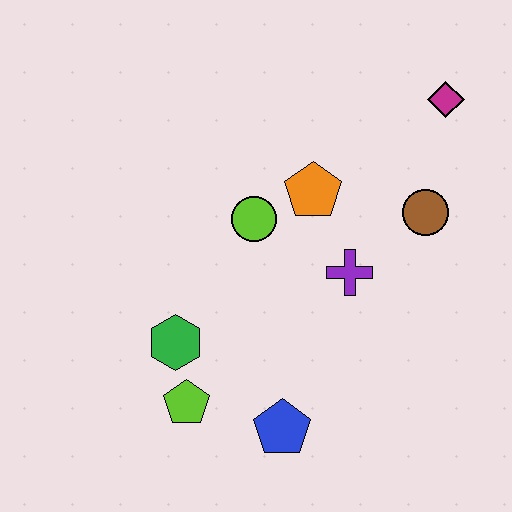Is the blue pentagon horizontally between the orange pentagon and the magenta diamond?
No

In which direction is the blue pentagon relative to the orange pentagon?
The blue pentagon is below the orange pentagon.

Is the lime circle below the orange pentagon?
Yes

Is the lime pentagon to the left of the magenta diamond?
Yes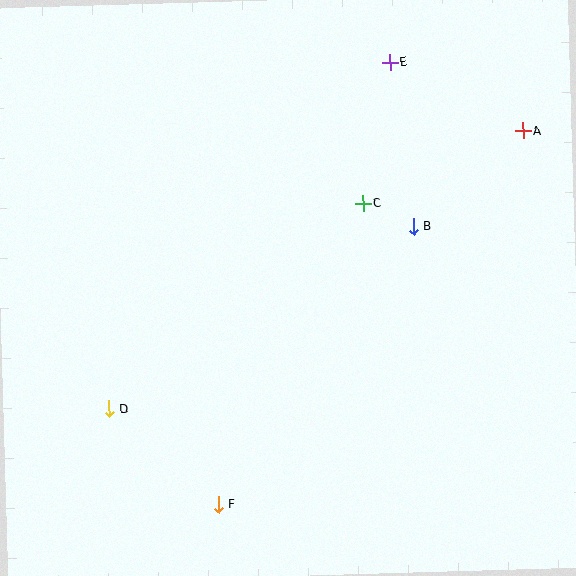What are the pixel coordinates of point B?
Point B is at (414, 227).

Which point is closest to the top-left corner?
Point E is closest to the top-left corner.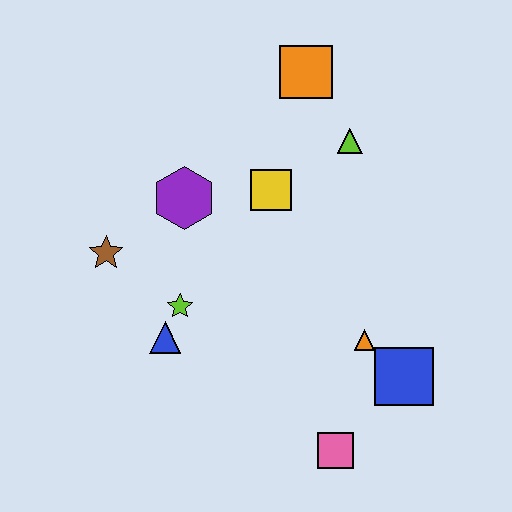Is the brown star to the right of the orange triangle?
No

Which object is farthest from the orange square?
The pink square is farthest from the orange square.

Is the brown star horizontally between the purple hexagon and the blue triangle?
No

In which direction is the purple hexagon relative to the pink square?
The purple hexagon is above the pink square.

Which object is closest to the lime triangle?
The orange square is closest to the lime triangle.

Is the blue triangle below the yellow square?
Yes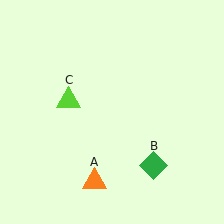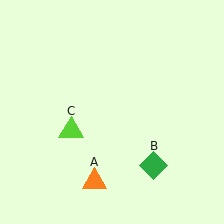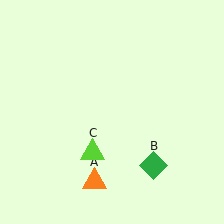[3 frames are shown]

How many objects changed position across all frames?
1 object changed position: lime triangle (object C).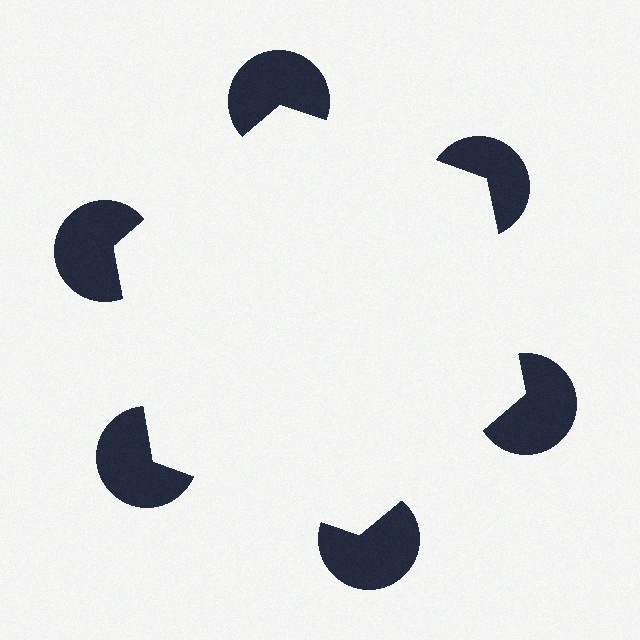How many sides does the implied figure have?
6 sides.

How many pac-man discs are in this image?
There are 6 — one at each vertex of the illusory hexagon.